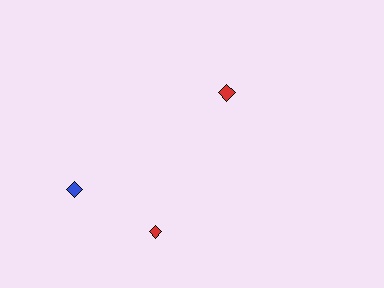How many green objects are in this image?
There are no green objects.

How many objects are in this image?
There are 3 objects.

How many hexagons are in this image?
There are no hexagons.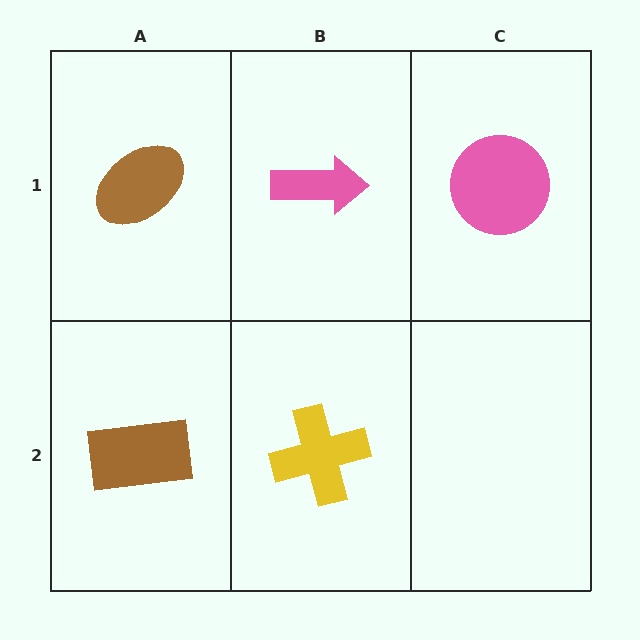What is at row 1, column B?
A pink arrow.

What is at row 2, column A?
A brown rectangle.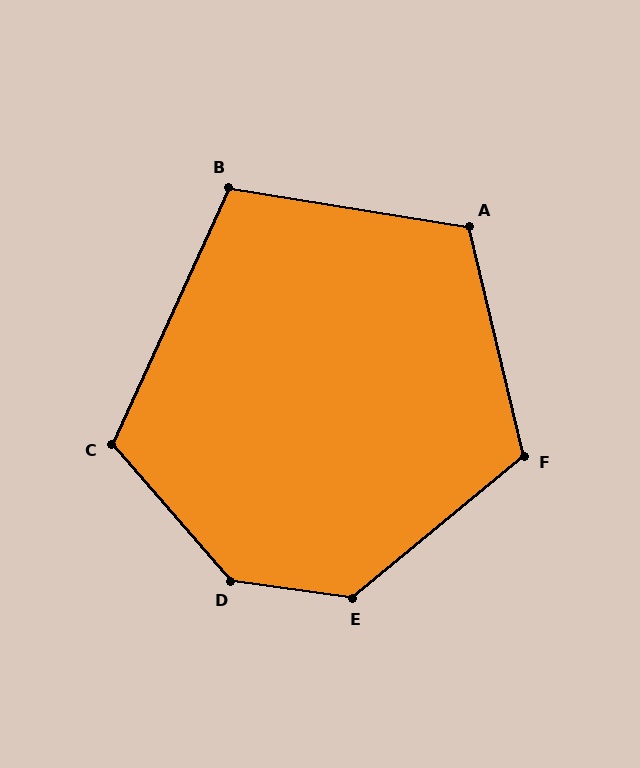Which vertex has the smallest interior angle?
B, at approximately 105 degrees.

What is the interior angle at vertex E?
Approximately 132 degrees (obtuse).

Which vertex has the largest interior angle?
D, at approximately 139 degrees.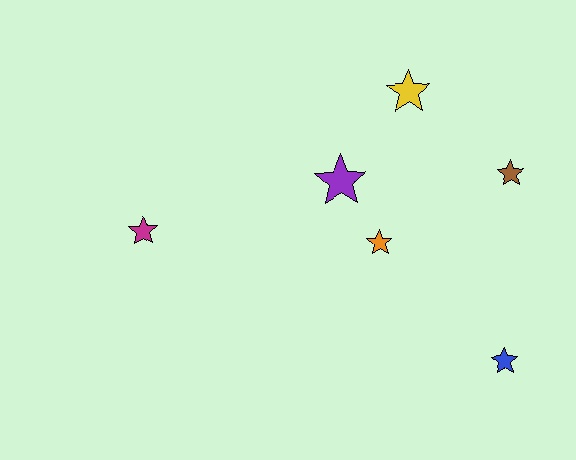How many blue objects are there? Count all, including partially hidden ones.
There is 1 blue object.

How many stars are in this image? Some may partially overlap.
There are 6 stars.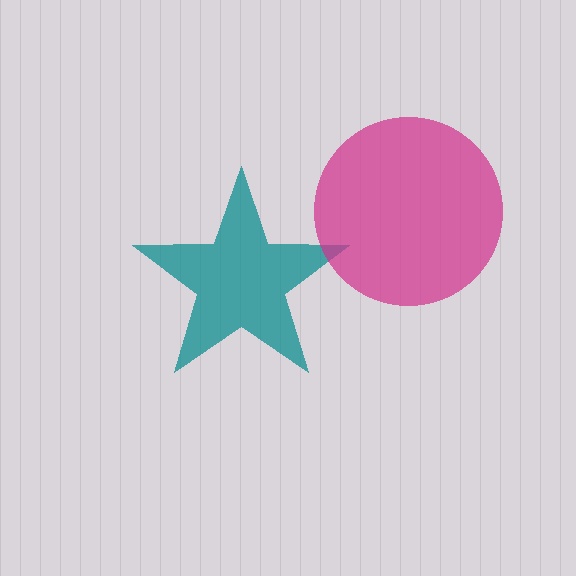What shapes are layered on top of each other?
The layered shapes are: a teal star, a magenta circle.